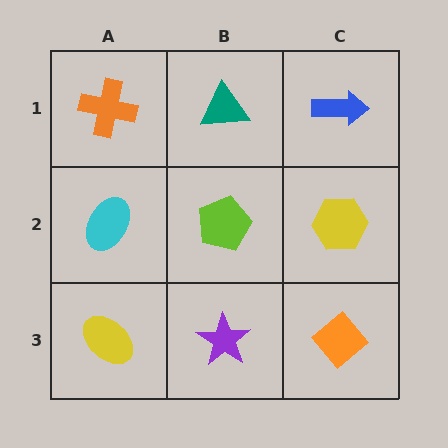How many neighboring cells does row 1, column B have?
3.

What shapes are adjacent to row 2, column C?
A blue arrow (row 1, column C), an orange diamond (row 3, column C), a lime pentagon (row 2, column B).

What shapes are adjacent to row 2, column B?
A teal triangle (row 1, column B), a purple star (row 3, column B), a cyan ellipse (row 2, column A), a yellow hexagon (row 2, column C).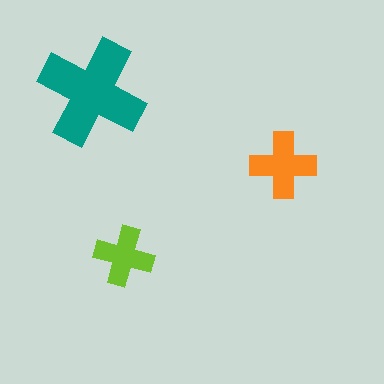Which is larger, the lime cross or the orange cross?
The orange one.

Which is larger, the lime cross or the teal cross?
The teal one.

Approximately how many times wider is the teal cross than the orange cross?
About 1.5 times wider.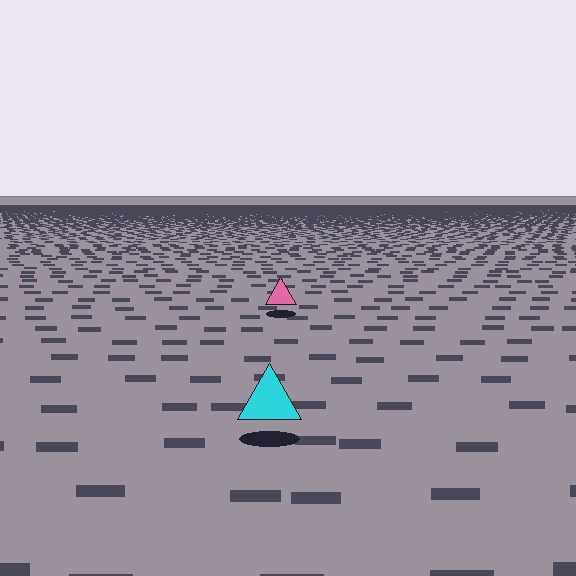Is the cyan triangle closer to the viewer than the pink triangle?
Yes. The cyan triangle is closer — you can tell from the texture gradient: the ground texture is coarser near it.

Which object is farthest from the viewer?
The pink triangle is farthest from the viewer. It appears smaller and the ground texture around it is denser.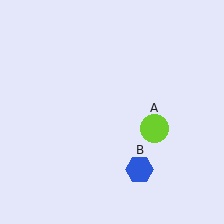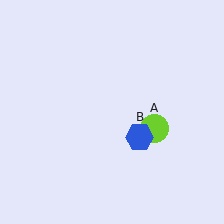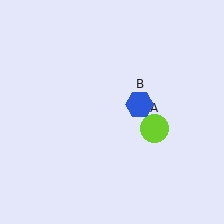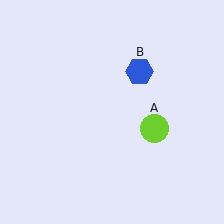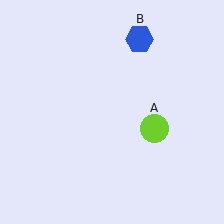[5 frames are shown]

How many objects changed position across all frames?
1 object changed position: blue hexagon (object B).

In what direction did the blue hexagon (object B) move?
The blue hexagon (object B) moved up.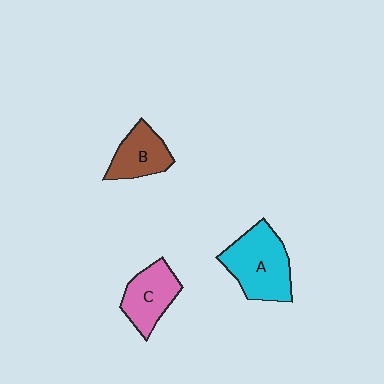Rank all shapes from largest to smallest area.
From largest to smallest: A (cyan), C (pink), B (brown).